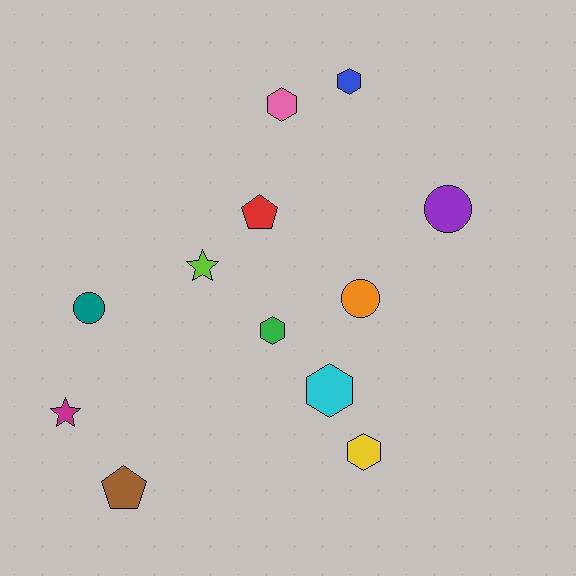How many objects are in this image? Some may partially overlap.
There are 12 objects.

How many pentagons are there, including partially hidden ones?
There are 2 pentagons.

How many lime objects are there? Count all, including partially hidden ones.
There is 1 lime object.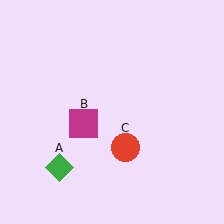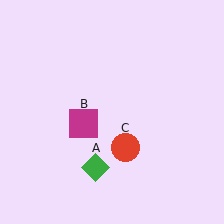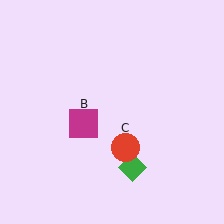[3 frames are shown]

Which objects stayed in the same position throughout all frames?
Magenta square (object B) and red circle (object C) remained stationary.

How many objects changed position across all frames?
1 object changed position: green diamond (object A).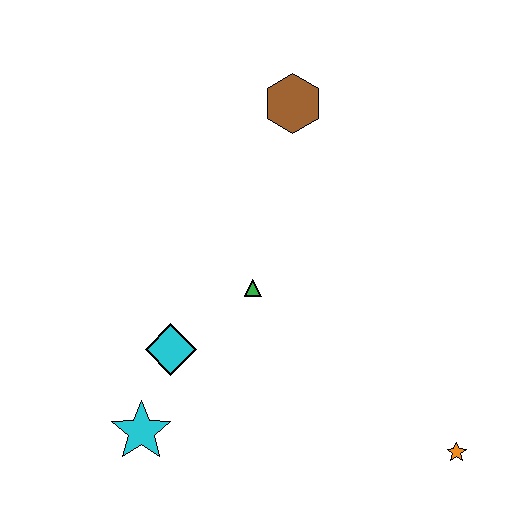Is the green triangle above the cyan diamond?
Yes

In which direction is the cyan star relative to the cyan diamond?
The cyan star is below the cyan diamond.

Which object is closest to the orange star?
The green triangle is closest to the orange star.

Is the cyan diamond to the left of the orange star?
Yes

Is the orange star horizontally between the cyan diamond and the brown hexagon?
No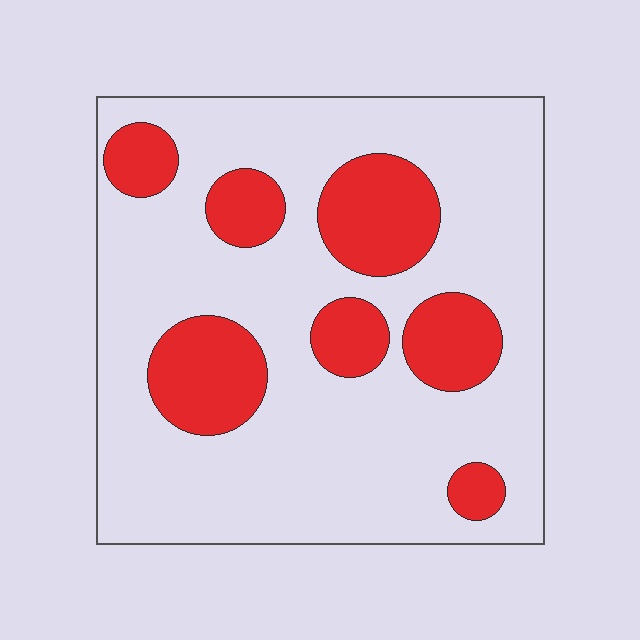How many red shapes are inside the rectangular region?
7.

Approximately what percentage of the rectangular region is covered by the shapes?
Approximately 25%.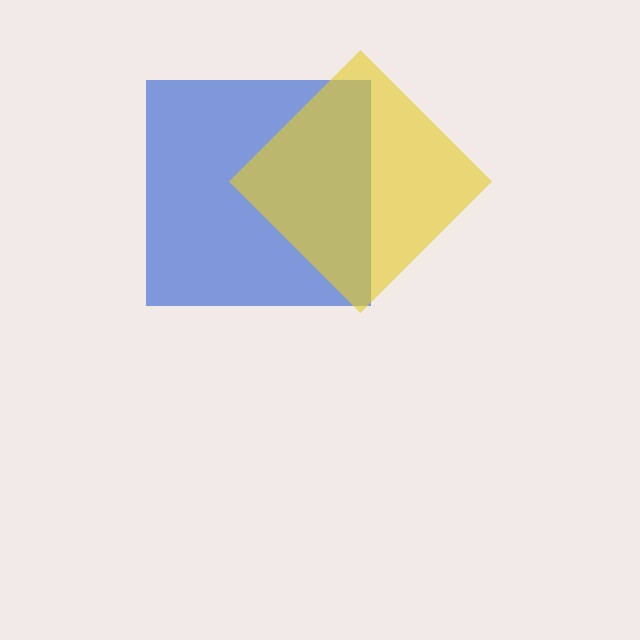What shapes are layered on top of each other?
The layered shapes are: a blue square, a yellow diamond.